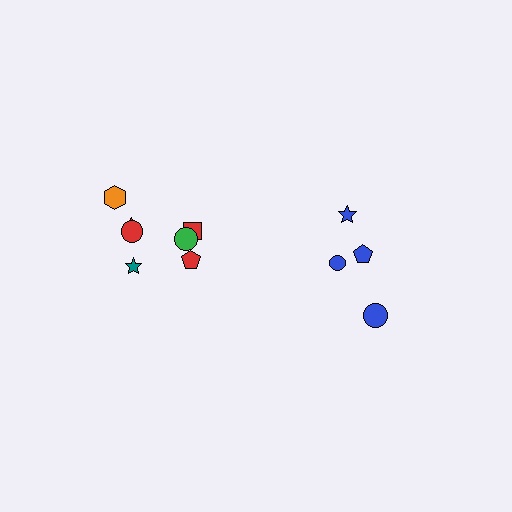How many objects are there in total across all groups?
There are 11 objects.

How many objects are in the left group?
There are 7 objects.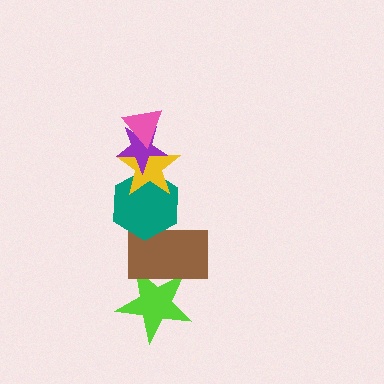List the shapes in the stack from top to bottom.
From top to bottom: the pink triangle, the purple star, the yellow star, the teal hexagon, the brown rectangle, the lime star.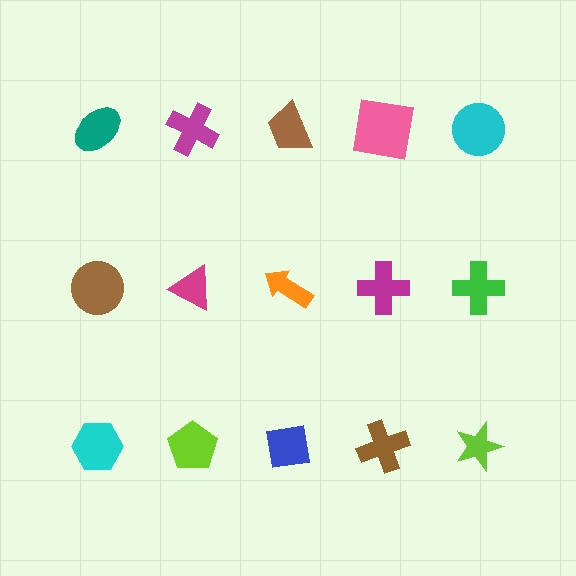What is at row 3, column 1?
A cyan hexagon.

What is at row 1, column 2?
A magenta cross.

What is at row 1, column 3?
A brown trapezoid.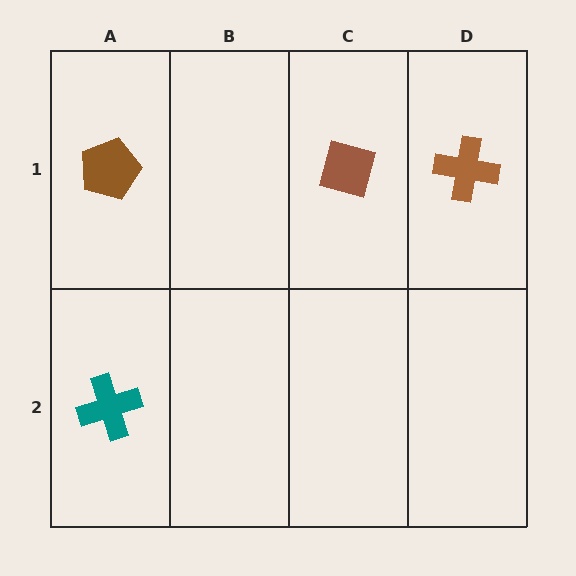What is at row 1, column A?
A brown pentagon.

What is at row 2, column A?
A teal cross.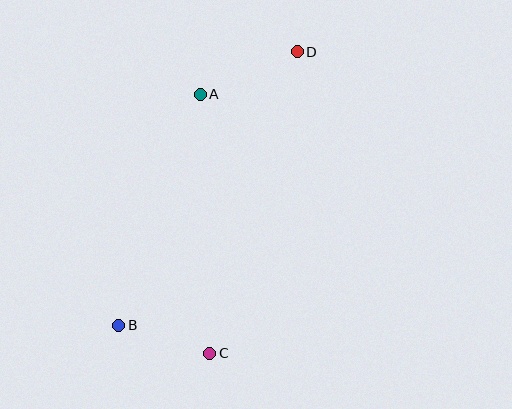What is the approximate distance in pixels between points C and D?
The distance between C and D is approximately 314 pixels.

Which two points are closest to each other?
Points B and C are closest to each other.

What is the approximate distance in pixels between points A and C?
The distance between A and C is approximately 259 pixels.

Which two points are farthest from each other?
Points B and D are farthest from each other.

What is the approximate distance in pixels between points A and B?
The distance between A and B is approximately 245 pixels.